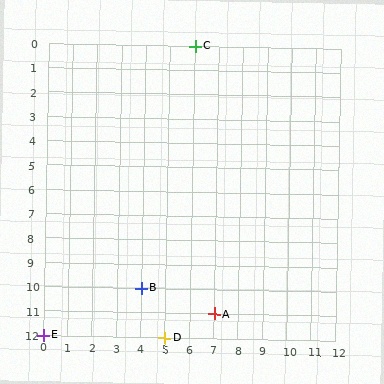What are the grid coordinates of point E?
Point E is at grid coordinates (0, 12).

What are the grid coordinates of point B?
Point B is at grid coordinates (4, 10).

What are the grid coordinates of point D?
Point D is at grid coordinates (5, 12).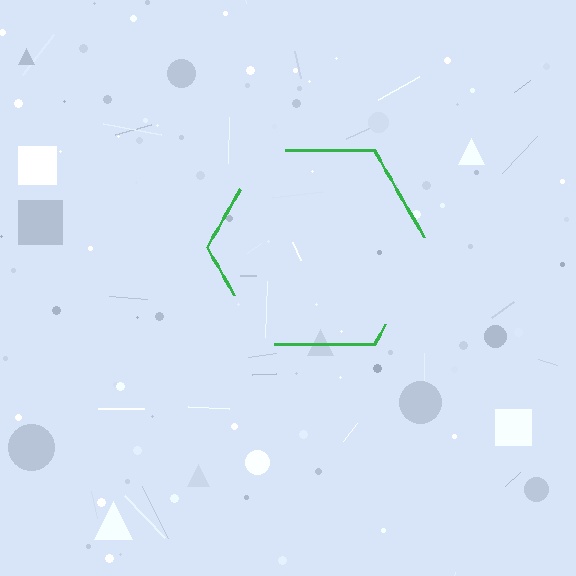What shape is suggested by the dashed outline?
The dashed outline suggests a hexagon.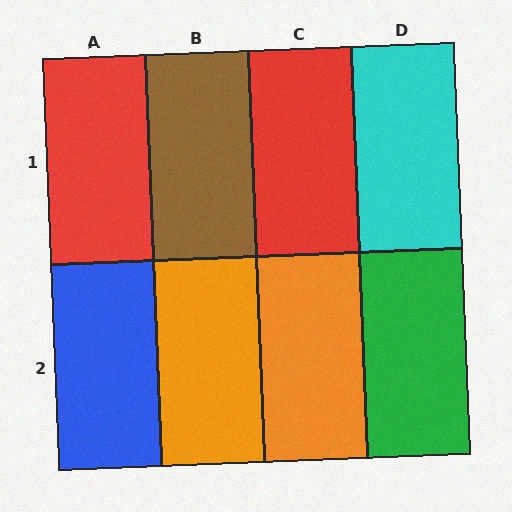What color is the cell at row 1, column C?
Red.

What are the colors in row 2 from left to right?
Blue, orange, orange, green.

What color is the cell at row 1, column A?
Red.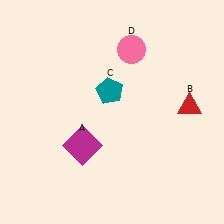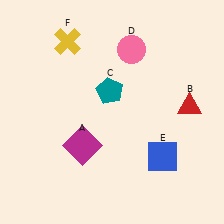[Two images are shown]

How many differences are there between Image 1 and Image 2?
There are 2 differences between the two images.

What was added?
A blue square (E), a yellow cross (F) were added in Image 2.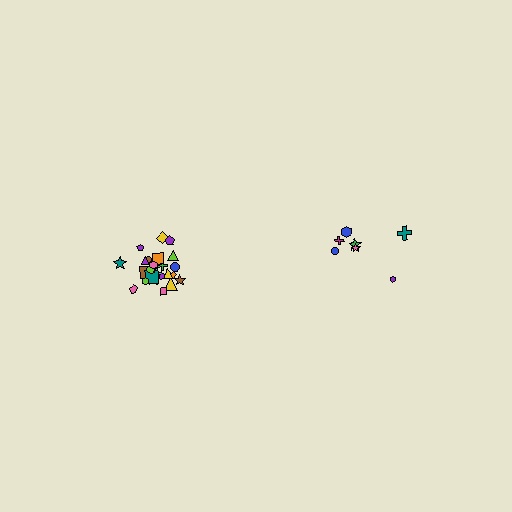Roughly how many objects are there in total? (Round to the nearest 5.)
Roughly 30 objects in total.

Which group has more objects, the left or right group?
The left group.